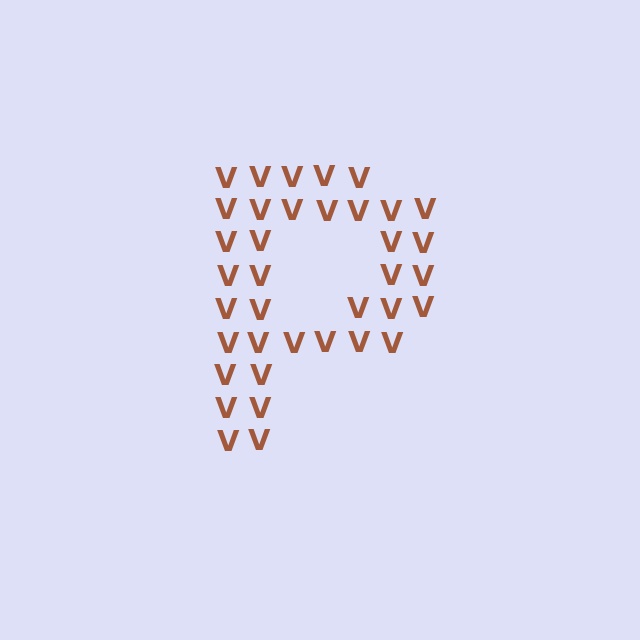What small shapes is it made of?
It is made of small letter V's.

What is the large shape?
The large shape is the letter P.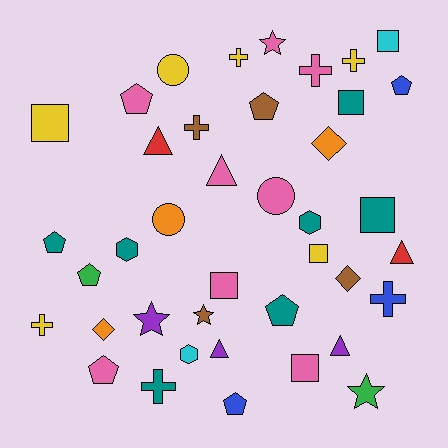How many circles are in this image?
There are 3 circles.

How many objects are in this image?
There are 40 objects.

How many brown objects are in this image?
There are 4 brown objects.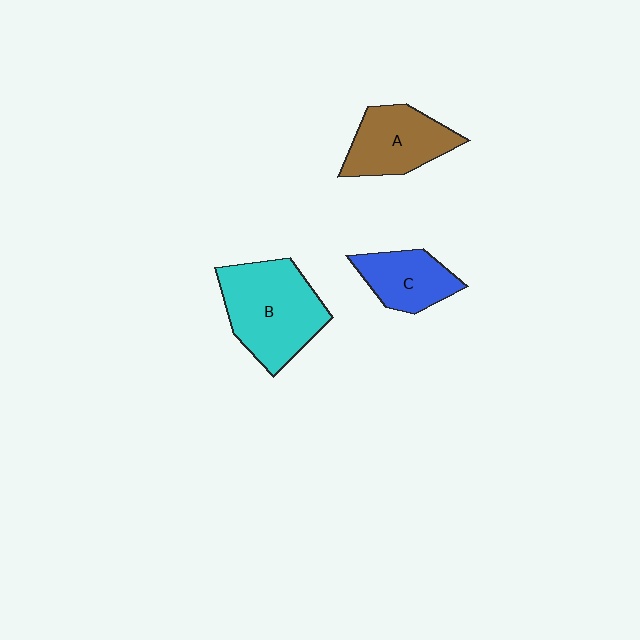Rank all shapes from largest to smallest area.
From largest to smallest: B (cyan), A (brown), C (blue).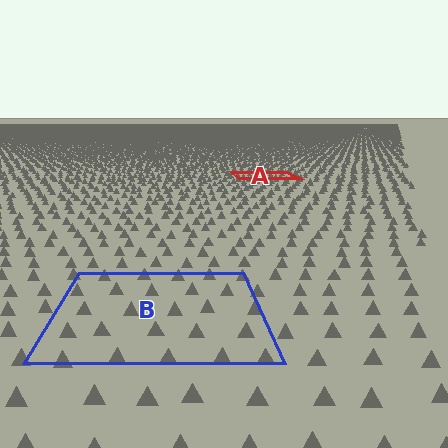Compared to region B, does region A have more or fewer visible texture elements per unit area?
Region A has more texture elements per unit area — they are packed more densely because it is farther away.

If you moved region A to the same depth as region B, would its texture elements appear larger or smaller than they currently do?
They would appear larger. At a closer depth, the same texture elements are projected at a bigger on-screen size.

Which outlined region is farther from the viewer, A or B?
Region A is farther from the viewer — the texture elements inside it appear smaller and more densely packed.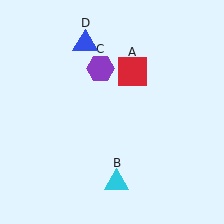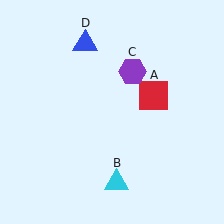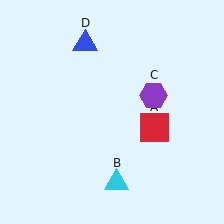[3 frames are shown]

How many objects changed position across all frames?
2 objects changed position: red square (object A), purple hexagon (object C).